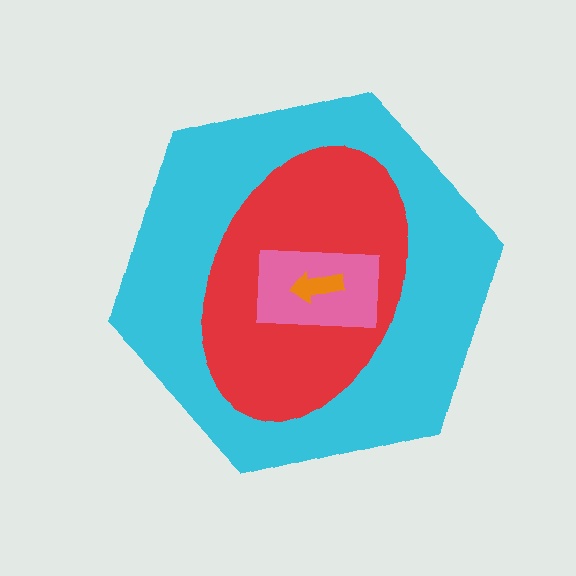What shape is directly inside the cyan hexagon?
The red ellipse.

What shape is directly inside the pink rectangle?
The orange arrow.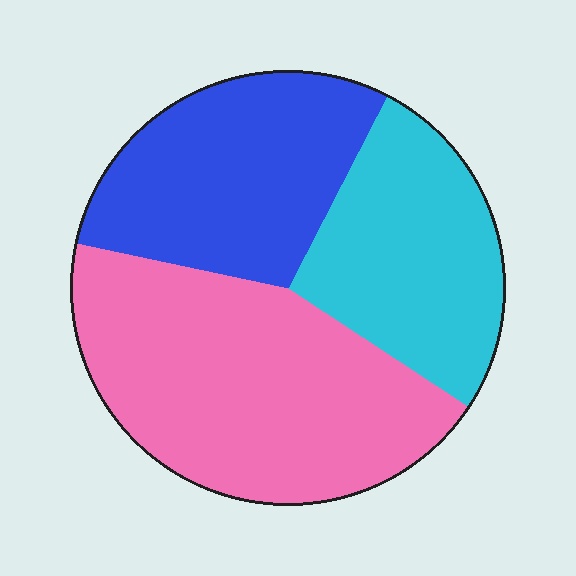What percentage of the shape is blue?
Blue covers 29% of the shape.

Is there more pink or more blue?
Pink.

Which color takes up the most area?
Pink, at roughly 45%.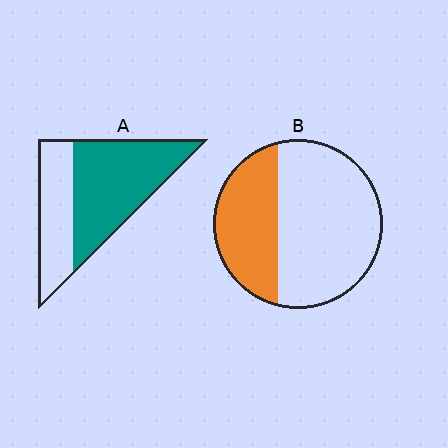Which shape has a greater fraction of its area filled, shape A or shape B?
Shape A.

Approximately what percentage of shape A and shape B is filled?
A is approximately 65% and B is approximately 35%.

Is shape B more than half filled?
No.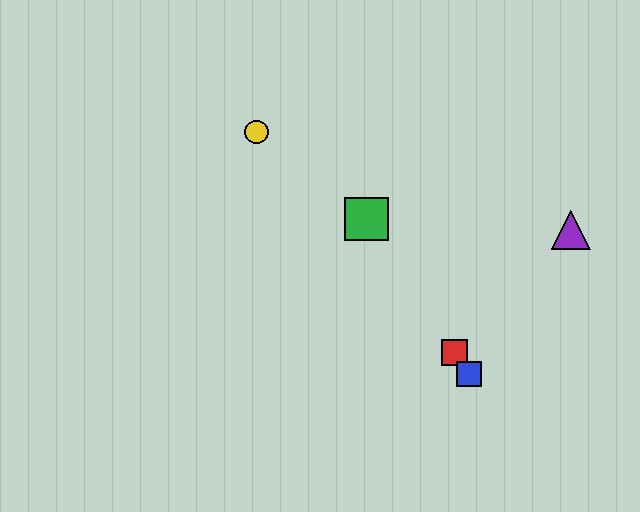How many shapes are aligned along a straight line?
3 shapes (the red square, the blue square, the green square) are aligned along a straight line.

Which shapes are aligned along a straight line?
The red square, the blue square, the green square are aligned along a straight line.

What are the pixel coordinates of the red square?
The red square is at (455, 352).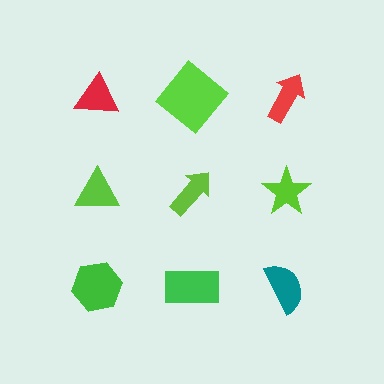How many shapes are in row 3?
3 shapes.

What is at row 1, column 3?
A red arrow.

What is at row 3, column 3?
A teal semicircle.